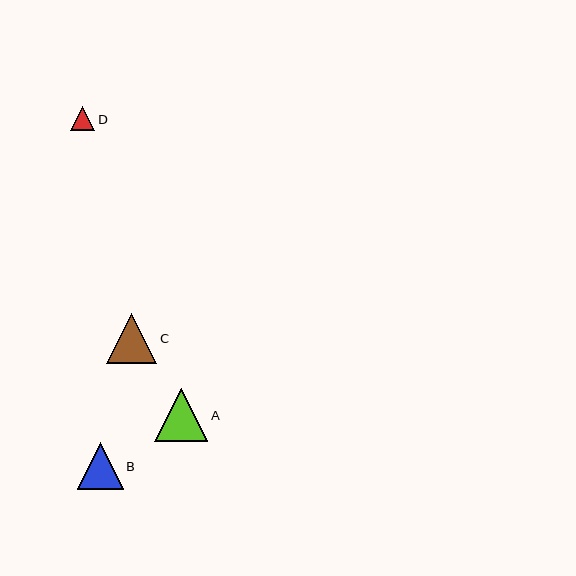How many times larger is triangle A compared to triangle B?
Triangle A is approximately 1.2 times the size of triangle B.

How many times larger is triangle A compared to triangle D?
Triangle A is approximately 2.2 times the size of triangle D.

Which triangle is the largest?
Triangle A is the largest with a size of approximately 53 pixels.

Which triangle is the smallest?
Triangle D is the smallest with a size of approximately 24 pixels.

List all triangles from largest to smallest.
From largest to smallest: A, C, B, D.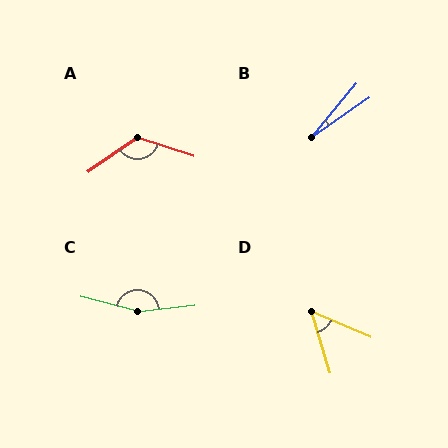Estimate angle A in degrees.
Approximately 127 degrees.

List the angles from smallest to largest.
B (16°), D (50°), A (127°), C (160°).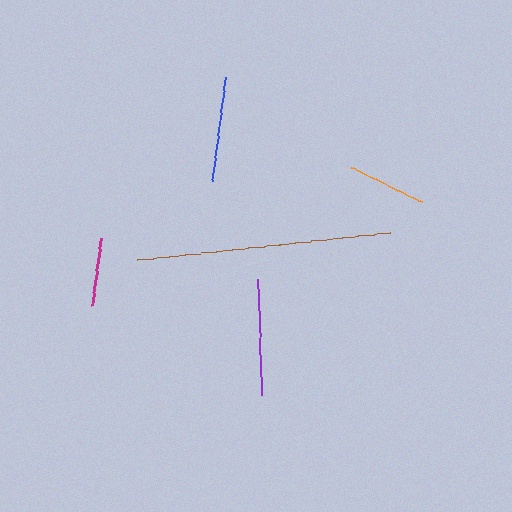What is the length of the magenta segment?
The magenta segment is approximately 69 pixels long.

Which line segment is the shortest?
The magenta line is the shortest at approximately 69 pixels.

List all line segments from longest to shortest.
From longest to shortest: brown, purple, blue, orange, magenta.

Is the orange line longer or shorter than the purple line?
The purple line is longer than the orange line.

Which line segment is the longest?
The brown line is the longest at approximately 255 pixels.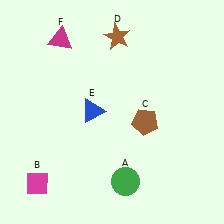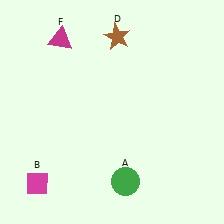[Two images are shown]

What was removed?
The blue triangle (E), the brown pentagon (C) were removed in Image 2.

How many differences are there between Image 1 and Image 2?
There are 2 differences between the two images.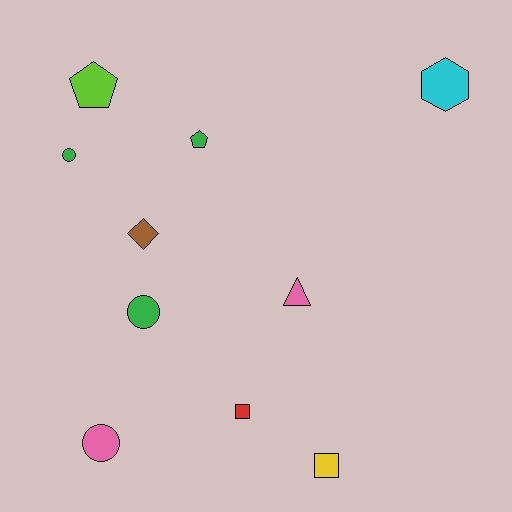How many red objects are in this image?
There is 1 red object.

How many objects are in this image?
There are 10 objects.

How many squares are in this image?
There are 2 squares.